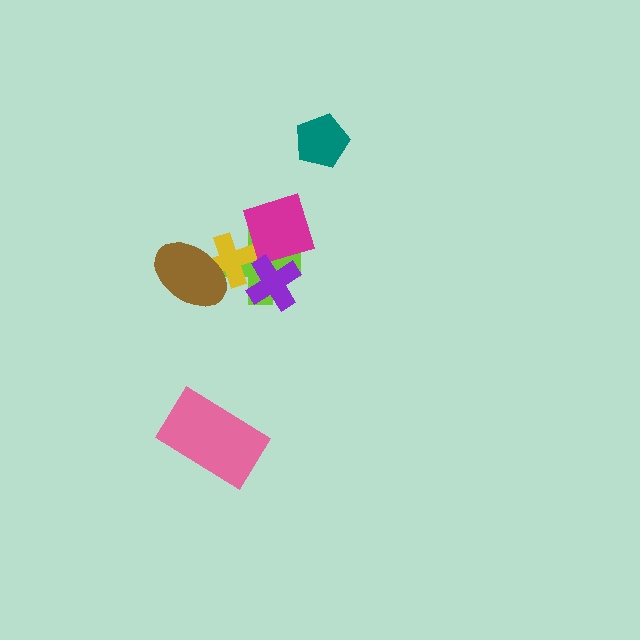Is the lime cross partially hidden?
Yes, it is partially covered by another shape.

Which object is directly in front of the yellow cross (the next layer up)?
The magenta diamond is directly in front of the yellow cross.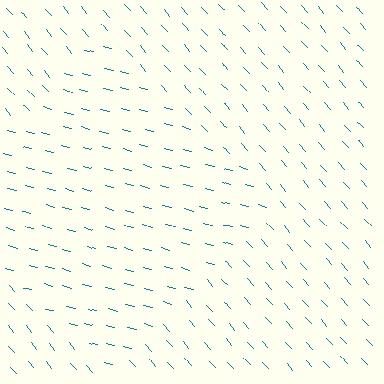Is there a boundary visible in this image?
Yes, there is a texture boundary formed by a change in line orientation.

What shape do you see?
I see a diamond.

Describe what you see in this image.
The image is filled with small teal line segments. A diamond region in the image has lines oriented differently from the surrounding lines, creating a visible texture boundary.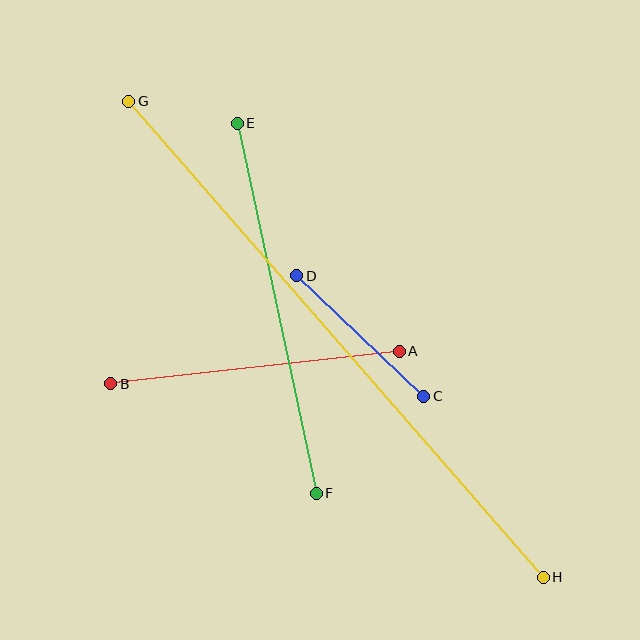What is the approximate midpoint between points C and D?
The midpoint is at approximately (360, 336) pixels.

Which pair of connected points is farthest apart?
Points G and H are farthest apart.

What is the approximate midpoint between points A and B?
The midpoint is at approximately (255, 368) pixels.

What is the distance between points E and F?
The distance is approximately 379 pixels.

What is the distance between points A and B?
The distance is approximately 290 pixels.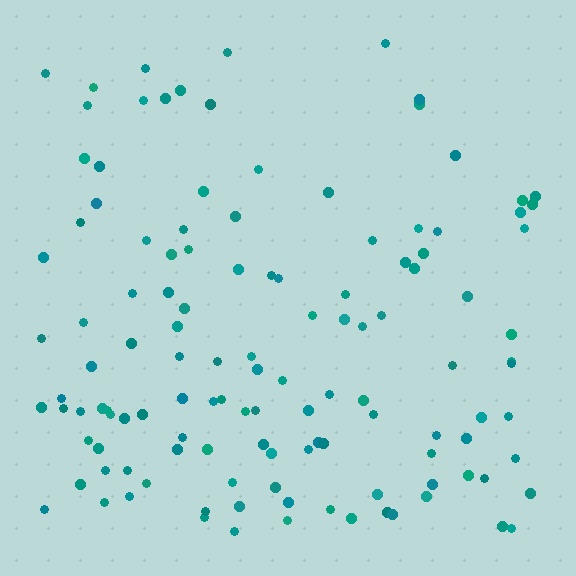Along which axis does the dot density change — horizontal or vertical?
Vertical.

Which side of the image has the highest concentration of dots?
The bottom.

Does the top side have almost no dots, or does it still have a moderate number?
Still a moderate number, just noticeably fewer than the bottom.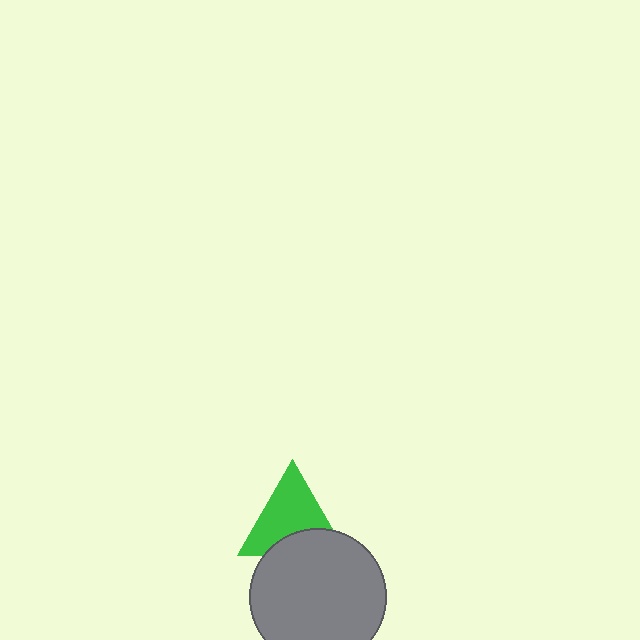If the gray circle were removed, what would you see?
You would see the complete green triangle.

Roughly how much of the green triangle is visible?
Most of it is visible (roughly 69%).